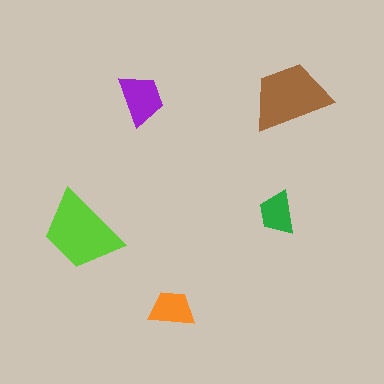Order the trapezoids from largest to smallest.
the lime one, the brown one, the purple one, the orange one, the green one.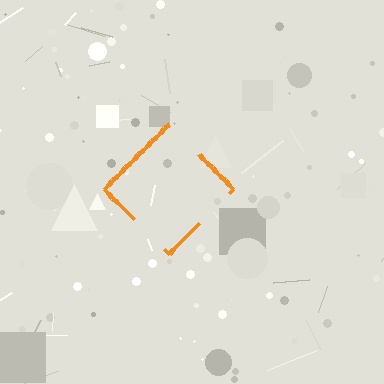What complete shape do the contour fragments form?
The contour fragments form a diamond.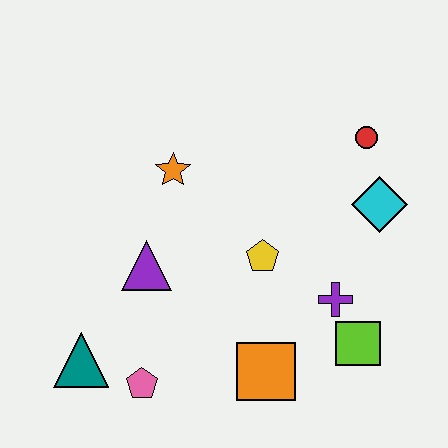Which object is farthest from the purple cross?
The teal triangle is farthest from the purple cross.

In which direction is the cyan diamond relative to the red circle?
The cyan diamond is below the red circle.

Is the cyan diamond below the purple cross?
No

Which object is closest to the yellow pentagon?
The purple cross is closest to the yellow pentagon.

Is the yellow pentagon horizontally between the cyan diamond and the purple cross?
No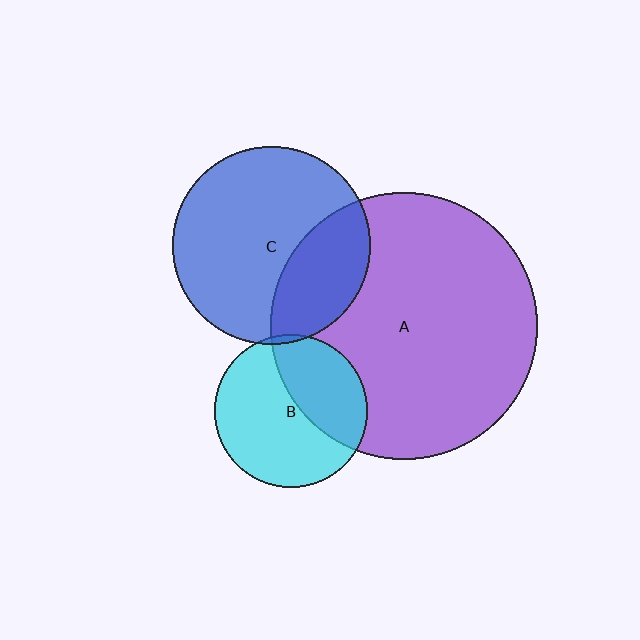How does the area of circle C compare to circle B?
Approximately 1.7 times.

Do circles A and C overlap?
Yes.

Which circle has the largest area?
Circle A (purple).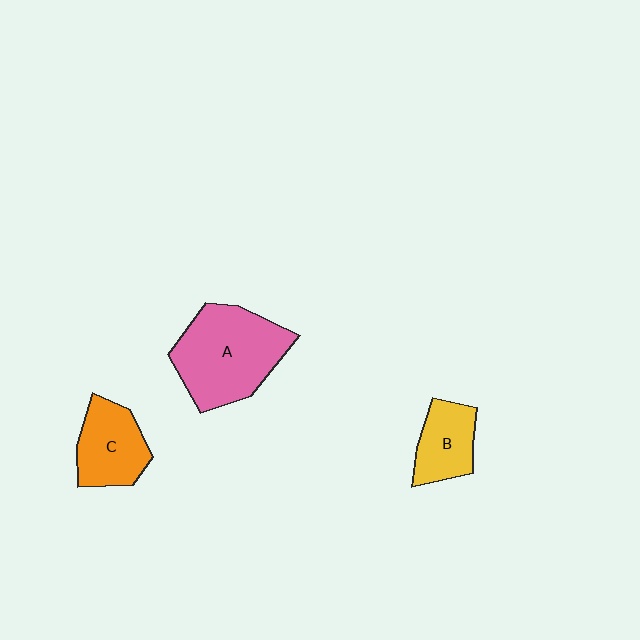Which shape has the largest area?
Shape A (pink).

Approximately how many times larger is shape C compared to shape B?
Approximately 1.2 times.